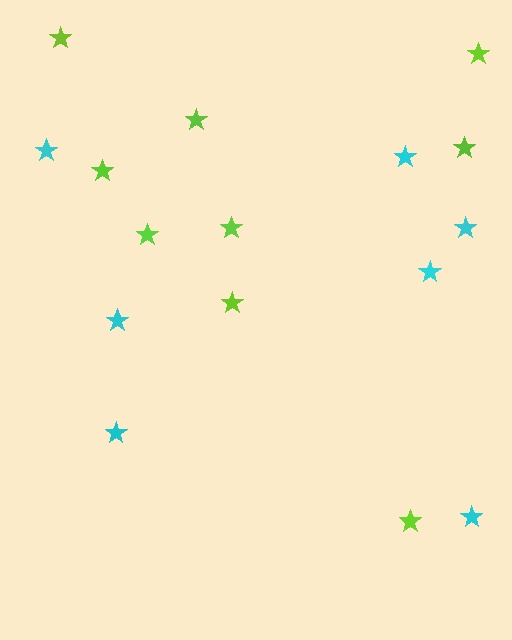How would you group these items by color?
There are 2 groups: one group of lime stars (9) and one group of cyan stars (7).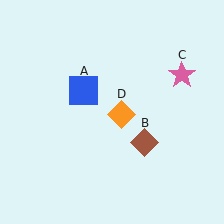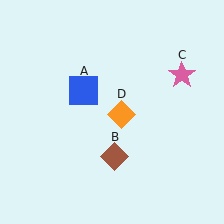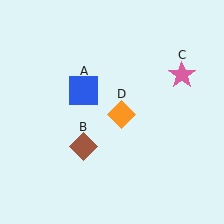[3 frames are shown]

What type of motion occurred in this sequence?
The brown diamond (object B) rotated clockwise around the center of the scene.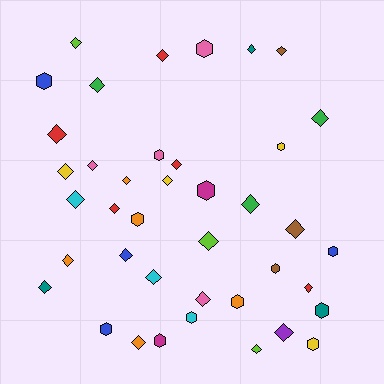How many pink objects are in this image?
There are 4 pink objects.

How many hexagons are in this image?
There are 14 hexagons.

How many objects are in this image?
There are 40 objects.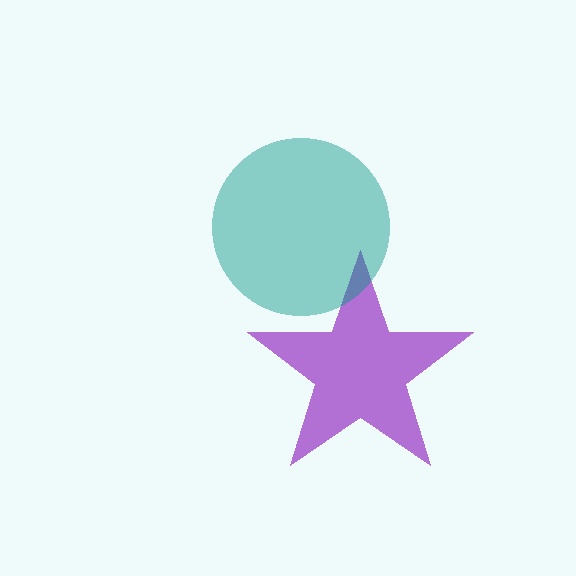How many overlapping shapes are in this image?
There are 2 overlapping shapes in the image.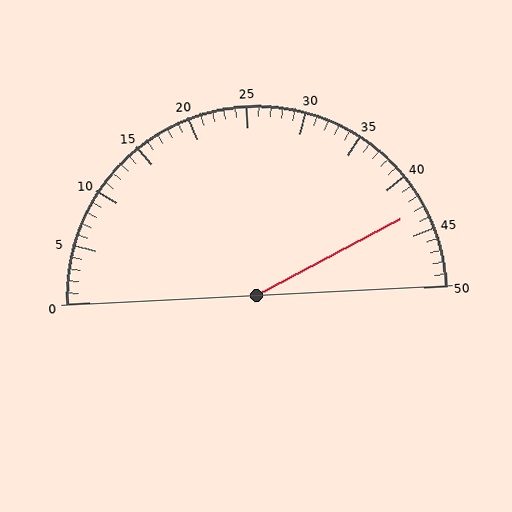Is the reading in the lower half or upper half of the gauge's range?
The reading is in the upper half of the range (0 to 50).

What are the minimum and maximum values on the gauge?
The gauge ranges from 0 to 50.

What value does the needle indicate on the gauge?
The needle indicates approximately 43.